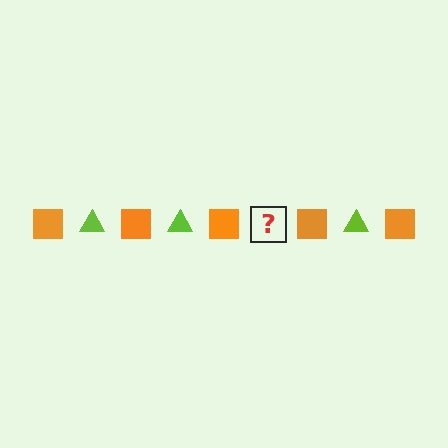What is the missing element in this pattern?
The missing element is a lime triangle.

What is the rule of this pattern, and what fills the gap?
The rule is that the pattern alternates between orange square and lime triangle. The gap should be filled with a lime triangle.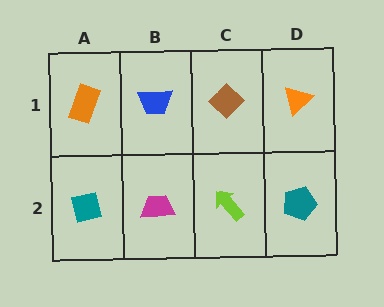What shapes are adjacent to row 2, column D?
An orange triangle (row 1, column D), a lime arrow (row 2, column C).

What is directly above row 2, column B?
A blue trapezoid.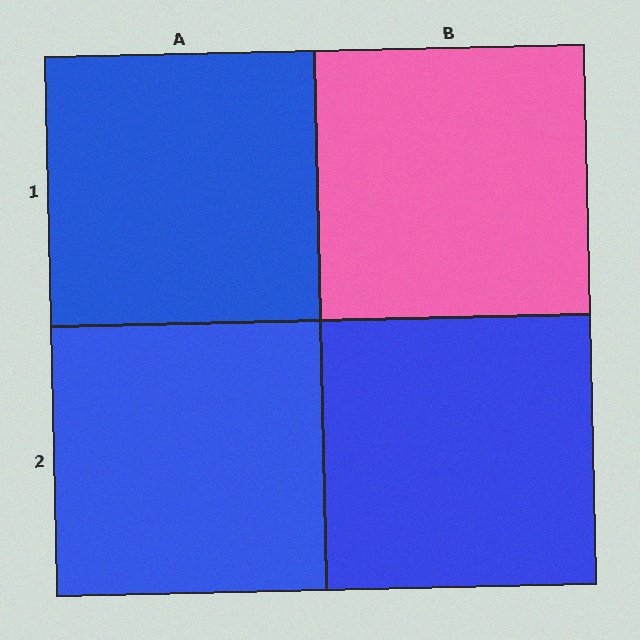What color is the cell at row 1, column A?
Blue.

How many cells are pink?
1 cell is pink.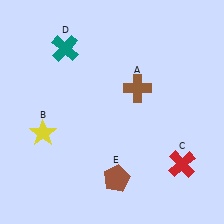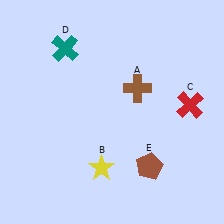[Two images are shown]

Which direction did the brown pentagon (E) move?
The brown pentagon (E) moved right.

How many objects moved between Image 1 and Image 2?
3 objects moved between the two images.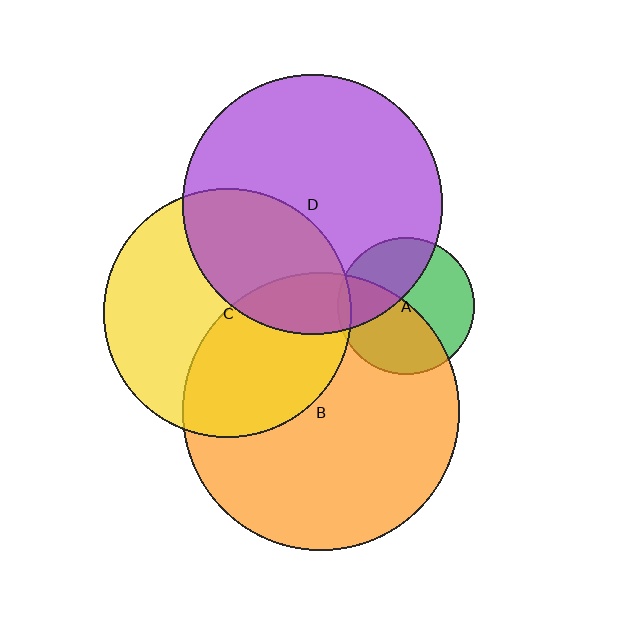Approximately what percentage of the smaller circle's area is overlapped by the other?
Approximately 45%.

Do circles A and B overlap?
Yes.